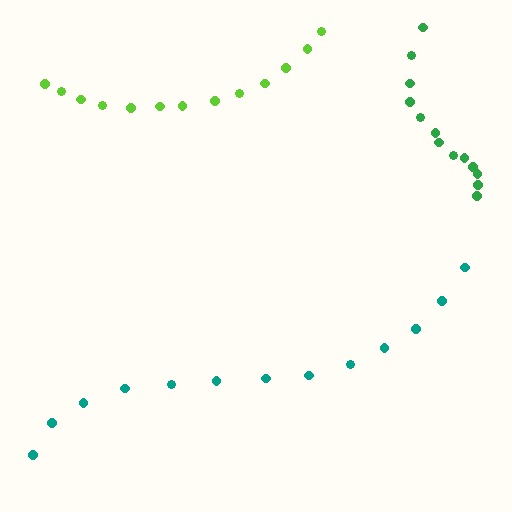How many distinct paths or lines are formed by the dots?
There are 3 distinct paths.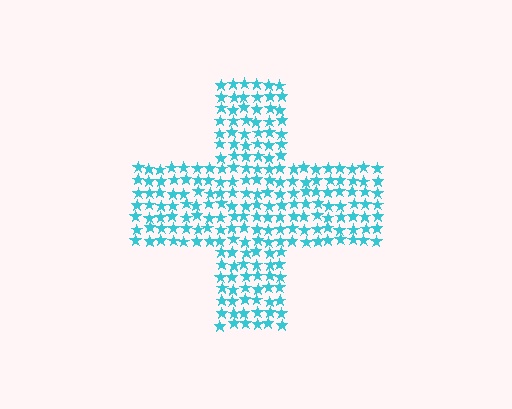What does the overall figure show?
The overall figure shows a cross.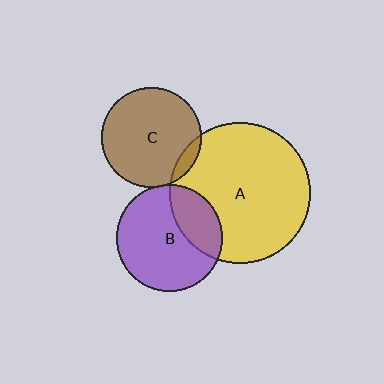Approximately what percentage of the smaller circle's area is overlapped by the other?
Approximately 30%.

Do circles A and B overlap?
Yes.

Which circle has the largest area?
Circle A (yellow).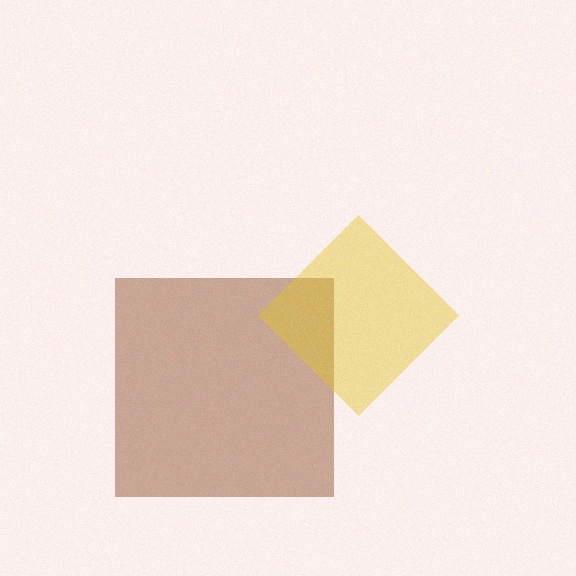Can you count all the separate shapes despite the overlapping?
Yes, there are 2 separate shapes.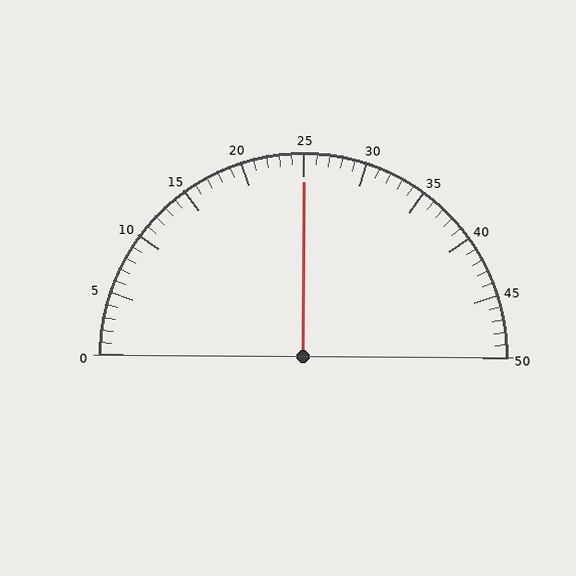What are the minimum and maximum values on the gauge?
The gauge ranges from 0 to 50.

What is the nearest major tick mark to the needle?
The nearest major tick mark is 25.